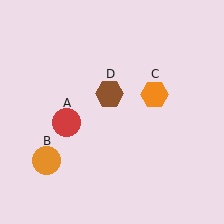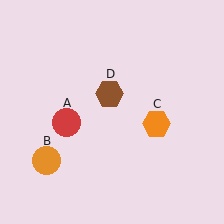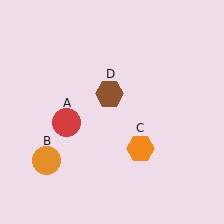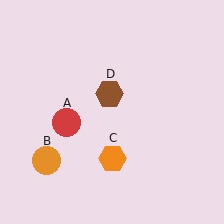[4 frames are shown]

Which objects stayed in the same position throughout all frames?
Red circle (object A) and orange circle (object B) and brown hexagon (object D) remained stationary.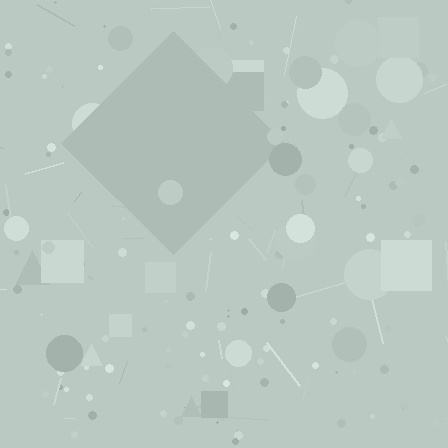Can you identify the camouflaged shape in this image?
The camouflaged shape is a diamond.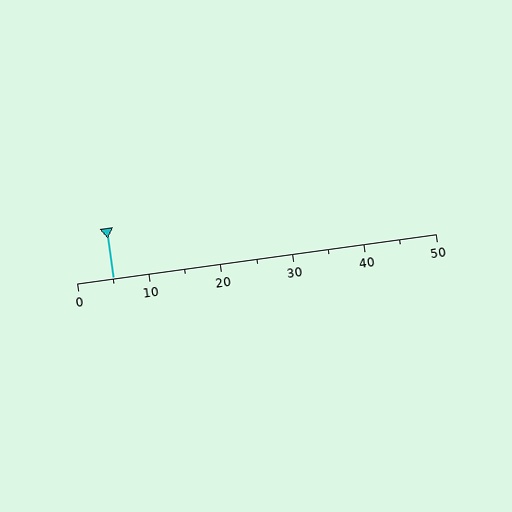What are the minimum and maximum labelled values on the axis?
The axis runs from 0 to 50.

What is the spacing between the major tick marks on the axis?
The major ticks are spaced 10 apart.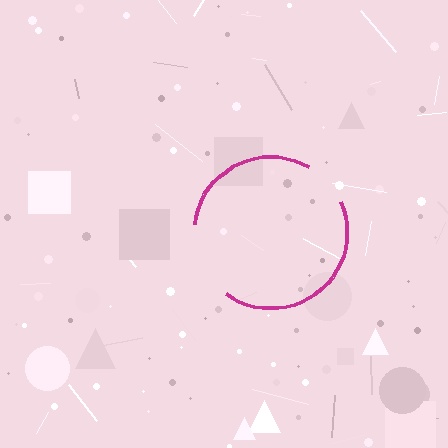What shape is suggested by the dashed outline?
The dashed outline suggests a circle.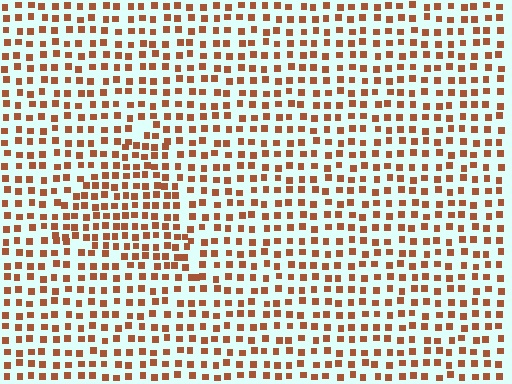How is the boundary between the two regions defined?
The boundary is defined by a change in element density (approximately 1.5x ratio). All elements are the same color, size, and shape.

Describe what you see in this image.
The image contains small brown elements arranged at two different densities. A triangle-shaped region is visible where the elements are more densely packed than the surrounding area.